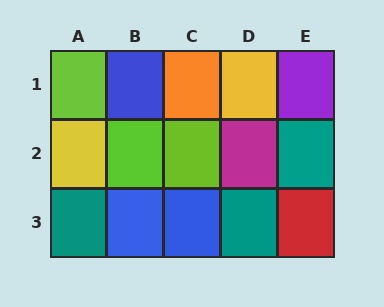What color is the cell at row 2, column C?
Lime.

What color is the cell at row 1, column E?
Purple.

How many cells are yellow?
2 cells are yellow.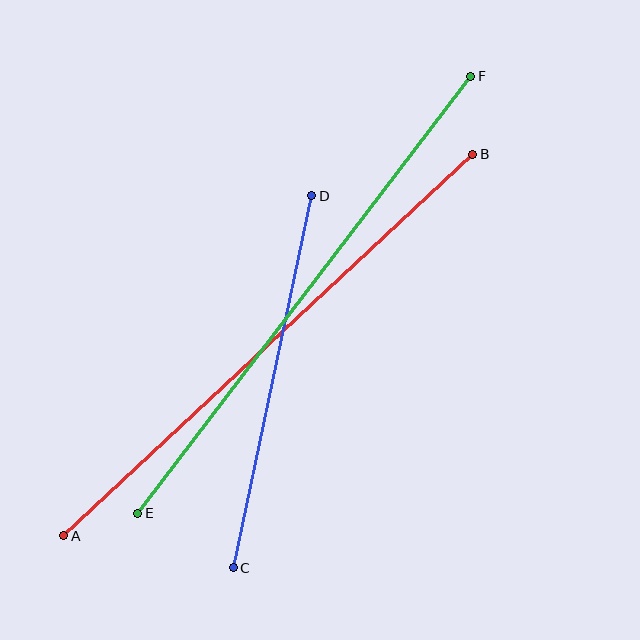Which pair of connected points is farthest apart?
Points A and B are farthest apart.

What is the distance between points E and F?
The distance is approximately 550 pixels.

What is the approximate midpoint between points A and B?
The midpoint is at approximately (268, 345) pixels.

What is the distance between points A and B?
The distance is approximately 559 pixels.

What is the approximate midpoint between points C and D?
The midpoint is at approximately (273, 382) pixels.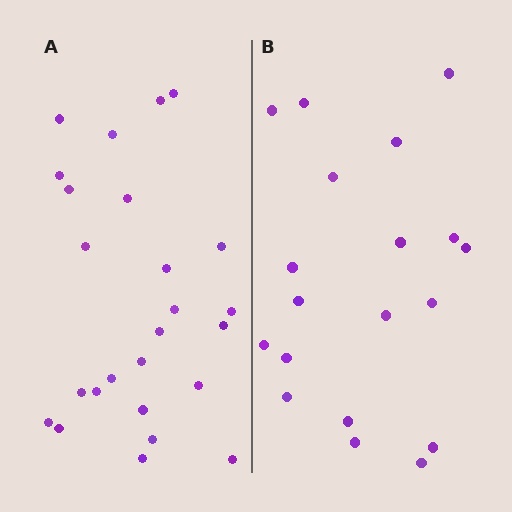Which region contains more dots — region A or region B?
Region A (the left region) has more dots.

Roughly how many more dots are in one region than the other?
Region A has about 6 more dots than region B.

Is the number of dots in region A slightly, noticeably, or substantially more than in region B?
Region A has noticeably more, but not dramatically so. The ratio is roughly 1.3 to 1.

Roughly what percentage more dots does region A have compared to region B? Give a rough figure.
About 30% more.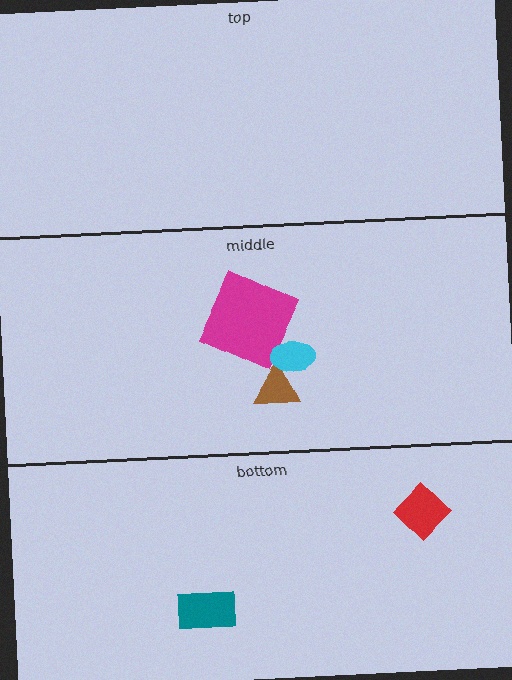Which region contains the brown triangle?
The middle region.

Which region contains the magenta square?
The middle region.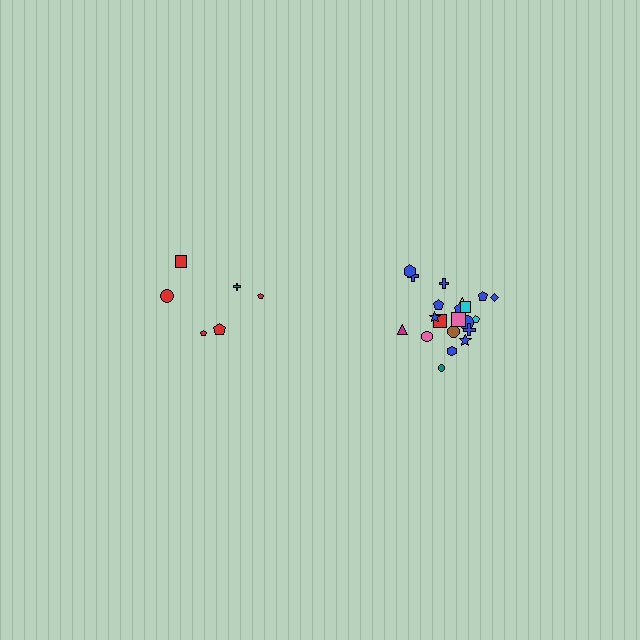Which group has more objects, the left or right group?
The right group.